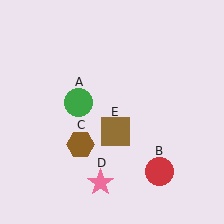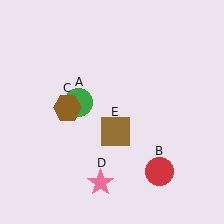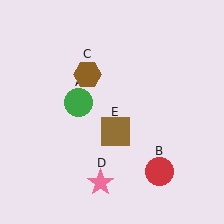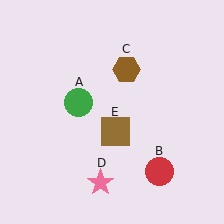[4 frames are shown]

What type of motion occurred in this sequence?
The brown hexagon (object C) rotated clockwise around the center of the scene.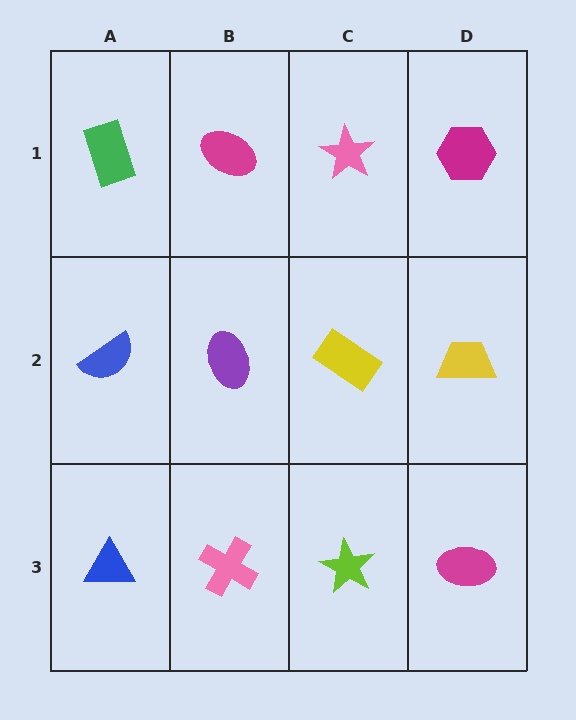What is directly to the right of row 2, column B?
A yellow rectangle.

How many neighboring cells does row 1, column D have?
2.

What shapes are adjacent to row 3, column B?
A purple ellipse (row 2, column B), a blue triangle (row 3, column A), a lime star (row 3, column C).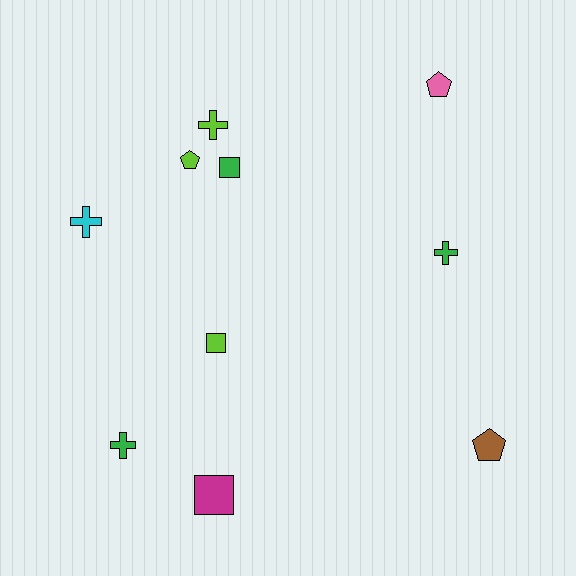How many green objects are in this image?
There are 3 green objects.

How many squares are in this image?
There are 3 squares.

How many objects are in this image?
There are 10 objects.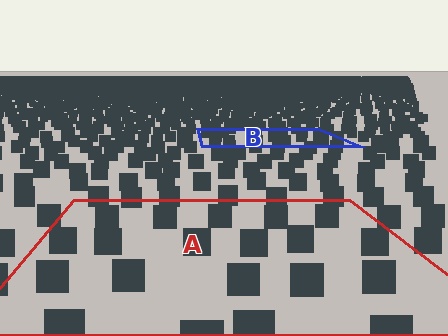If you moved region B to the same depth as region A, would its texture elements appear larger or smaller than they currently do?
They would appear larger. At a closer depth, the same texture elements are projected at a bigger on-screen size.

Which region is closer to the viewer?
Region A is closer. The texture elements there are larger and more spread out.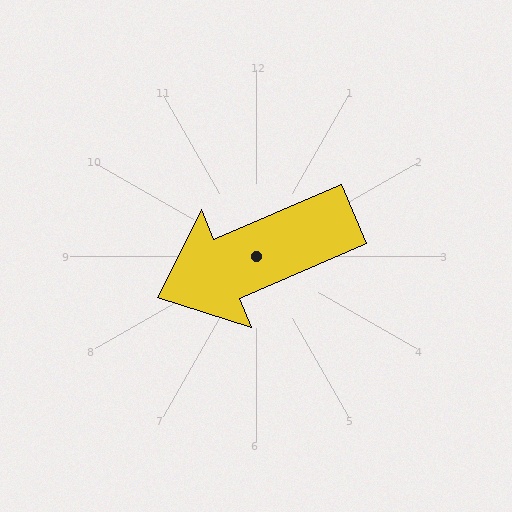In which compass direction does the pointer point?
Southwest.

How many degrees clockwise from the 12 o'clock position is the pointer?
Approximately 247 degrees.